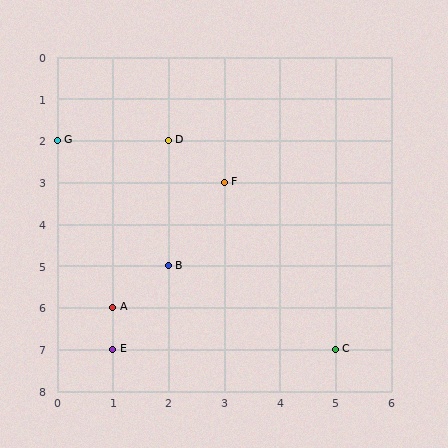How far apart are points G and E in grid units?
Points G and E are 1 column and 5 rows apart (about 5.1 grid units diagonally).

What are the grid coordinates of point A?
Point A is at grid coordinates (1, 6).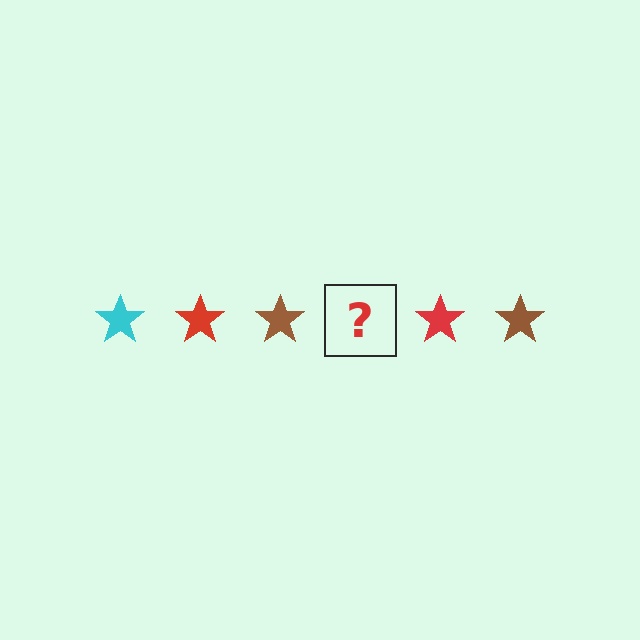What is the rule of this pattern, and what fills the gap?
The rule is that the pattern cycles through cyan, red, brown stars. The gap should be filled with a cyan star.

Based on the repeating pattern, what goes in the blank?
The blank should be a cyan star.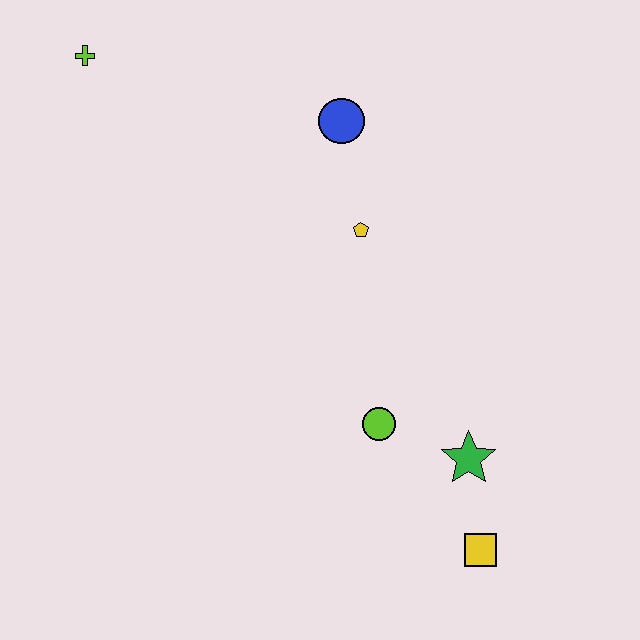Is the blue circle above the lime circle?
Yes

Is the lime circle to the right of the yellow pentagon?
Yes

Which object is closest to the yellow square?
The green star is closest to the yellow square.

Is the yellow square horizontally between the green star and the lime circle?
No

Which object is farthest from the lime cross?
The yellow square is farthest from the lime cross.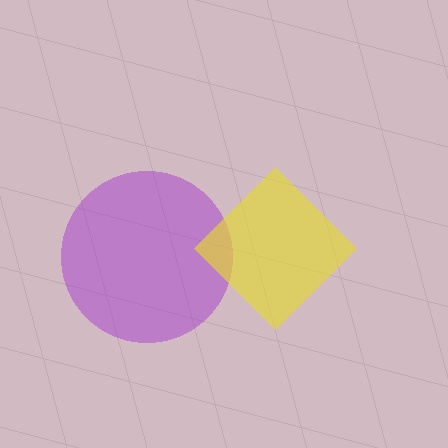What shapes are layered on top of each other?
The layered shapes are: a purple circle, a yellow diamond.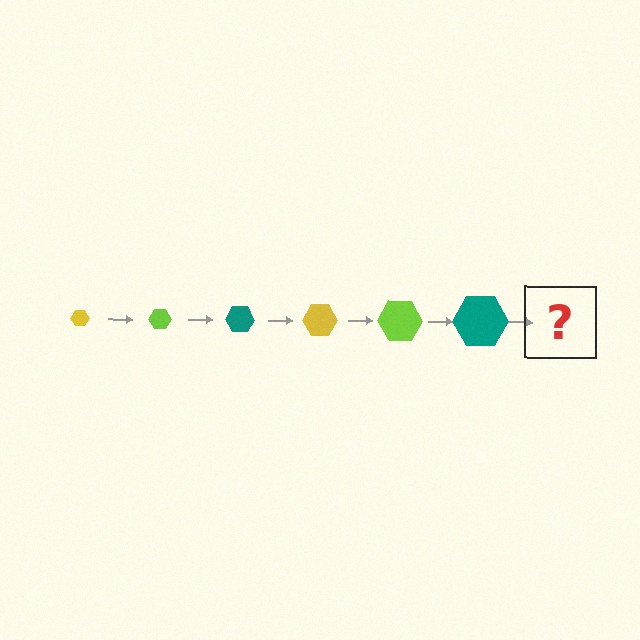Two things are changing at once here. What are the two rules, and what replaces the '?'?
The two rules are that the hexagon grows larger each step and the color cycles through yellow, lime, and teal. The '?' should be a yellow hexagon, larger than the previous one.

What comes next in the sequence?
The next element should be a yellow hexagon, larger than the previous one.